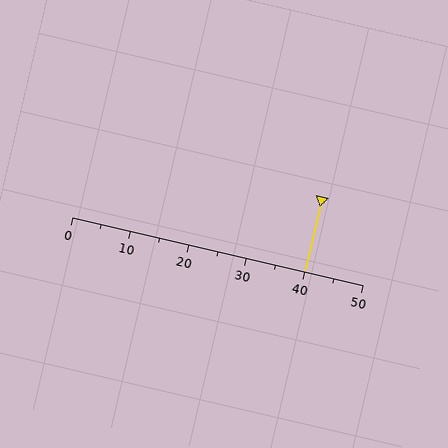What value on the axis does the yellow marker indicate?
The marker indicates approximately 40.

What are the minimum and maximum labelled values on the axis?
The axis runs from 0 to 50.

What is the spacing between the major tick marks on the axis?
The major ticks are spaced 10 apart.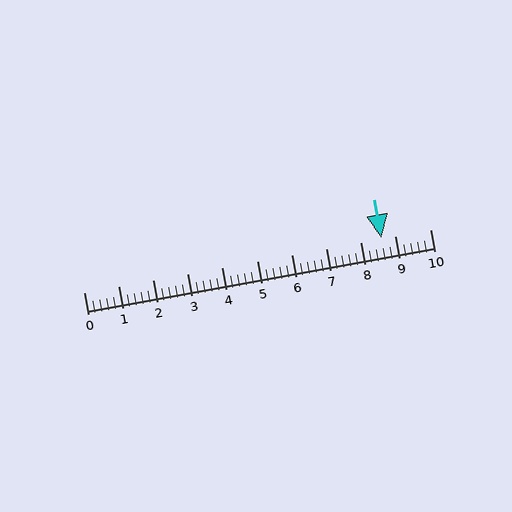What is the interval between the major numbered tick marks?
The major tick marks are spaced 1 units apart.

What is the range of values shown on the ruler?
The ruler shows values from 0 to 10.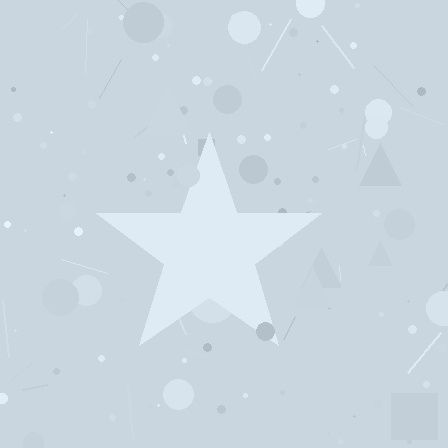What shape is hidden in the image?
A star is hidden in the image.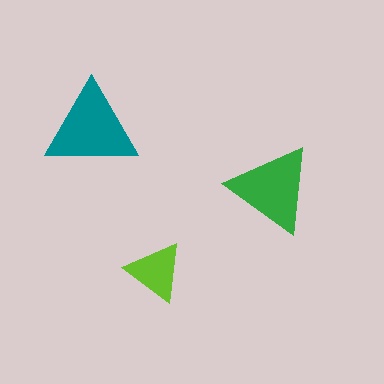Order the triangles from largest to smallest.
the teal one, the green one, the lime one.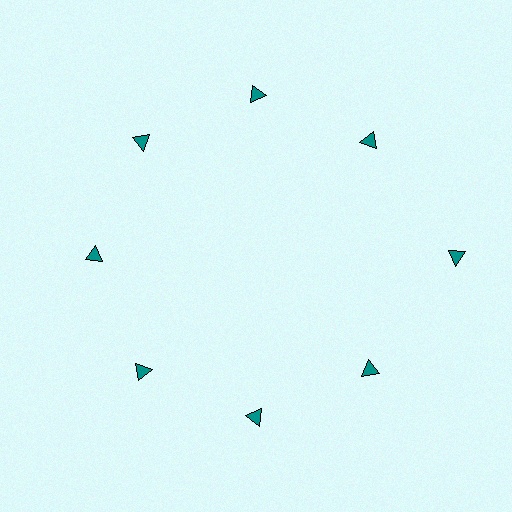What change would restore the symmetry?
The symmetry would be restored by moving it inward, back onto the ring so that all 8 triangles sit at equal angles and equal distance from the center.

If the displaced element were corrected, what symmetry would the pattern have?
It would have 8-fold rotational symmetry — the pattern would map onto itself every 45 degrees.